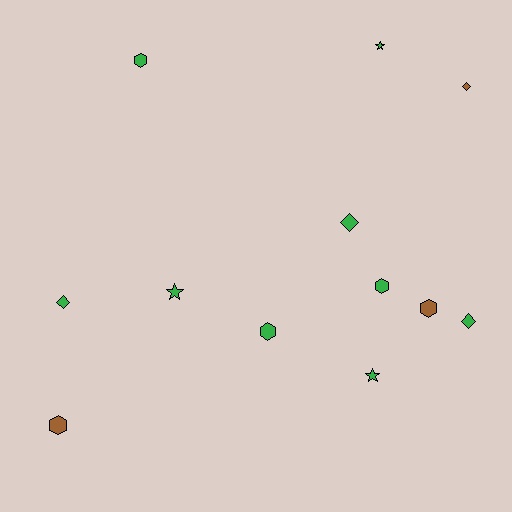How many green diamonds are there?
There are 3 green diamonds.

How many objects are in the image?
There are 12 objects.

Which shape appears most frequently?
Hexagon, with 5 objects.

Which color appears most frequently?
Green, with 9 objects.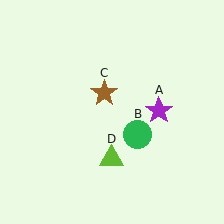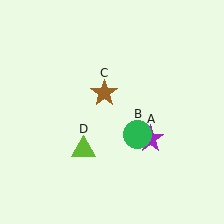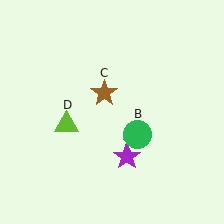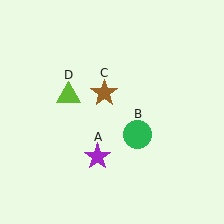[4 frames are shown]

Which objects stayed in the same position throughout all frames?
Green circle (object B) and brown star (object C) remained stationary.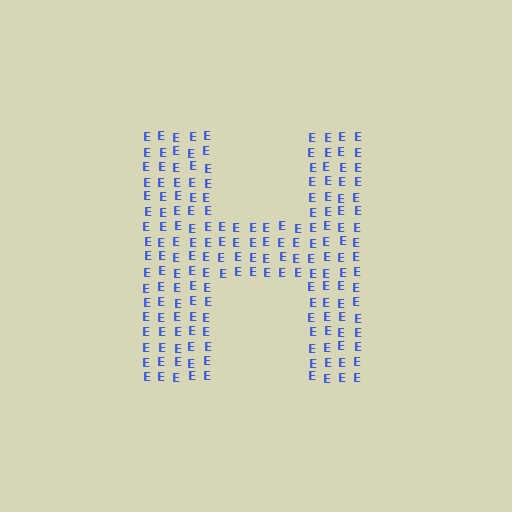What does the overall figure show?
The overall figure shows the letter H.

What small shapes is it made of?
It is made of small letter E's.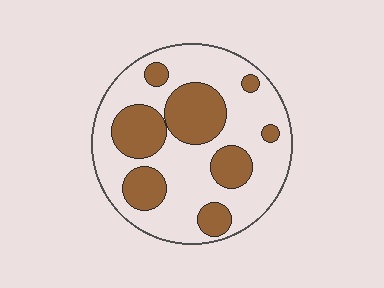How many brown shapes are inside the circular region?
8.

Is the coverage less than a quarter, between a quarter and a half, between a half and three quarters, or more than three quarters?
Between a quarter and a half.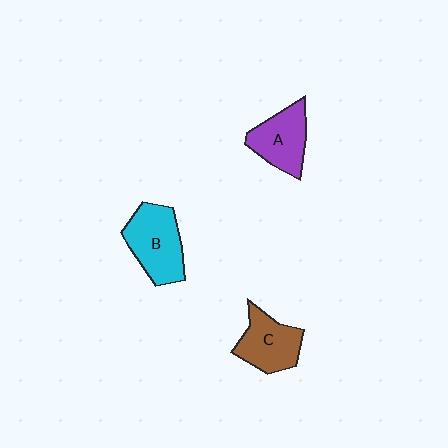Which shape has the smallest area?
Shape A (purple).